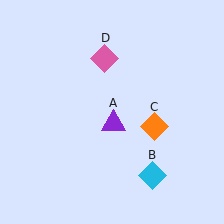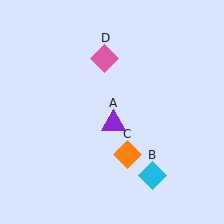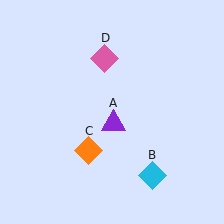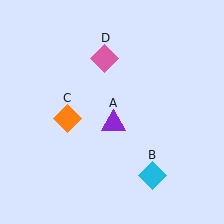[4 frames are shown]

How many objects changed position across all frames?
1 object changed position: orange diamond (object C).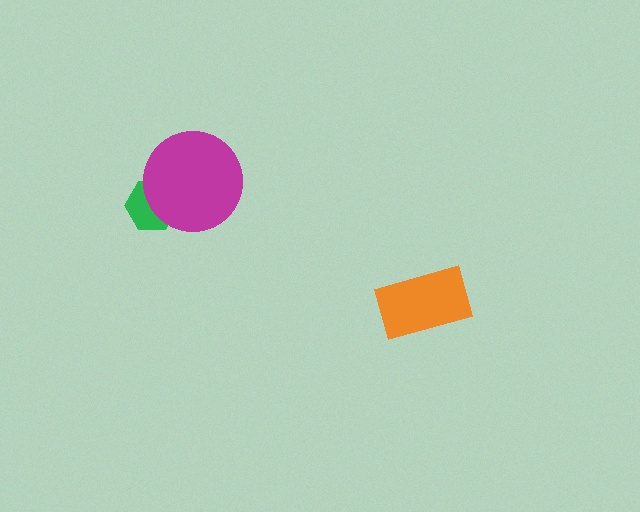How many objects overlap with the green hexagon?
1 object overlaps with the green hexagon.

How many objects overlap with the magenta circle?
1 object overlaps with the magenta circle.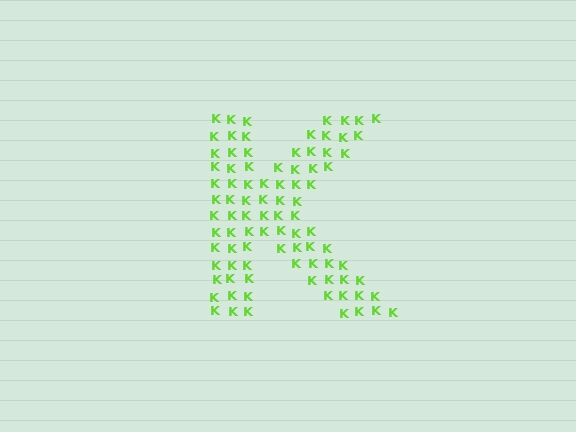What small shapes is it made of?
It is made of small letter K's.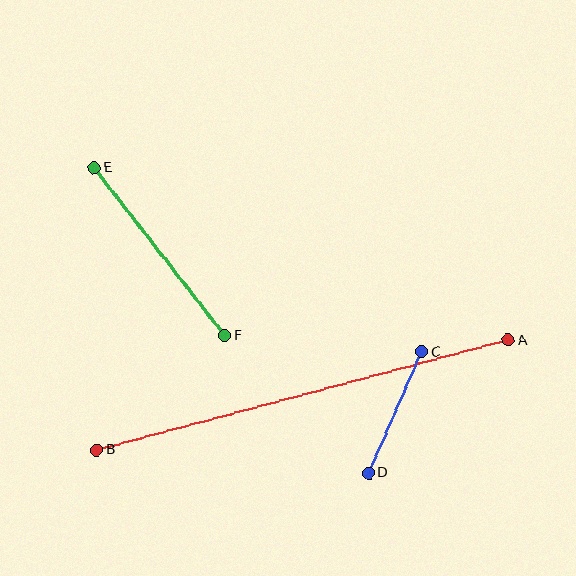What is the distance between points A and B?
The distance is approximately 426 pixels.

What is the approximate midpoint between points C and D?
The midpoint is at approximately (395, 412) pixels.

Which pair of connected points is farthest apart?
Points A and B are farthest apart.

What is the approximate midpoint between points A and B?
The midpoint is at approximately (302, 395) pixels.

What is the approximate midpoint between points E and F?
The midpoint is at approximately (159, 252) pixels.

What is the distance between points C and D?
The distance is approximately 133 pixels.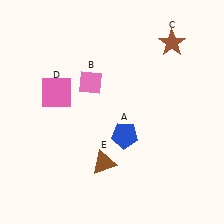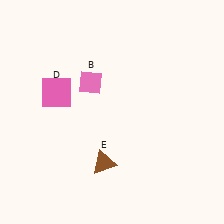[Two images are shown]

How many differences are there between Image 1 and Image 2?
There are 2 differences between the two images.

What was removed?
The brown star (C), the blue pentagon (A) were removed in Image 2.